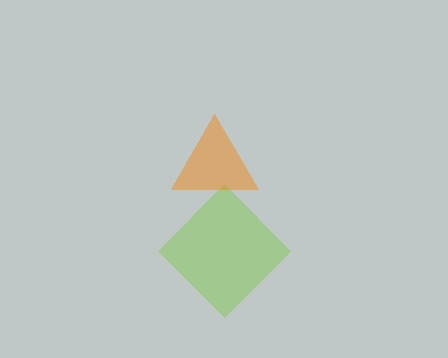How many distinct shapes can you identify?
There are 2 distinct shapes: a lime diamond, an orange triangle.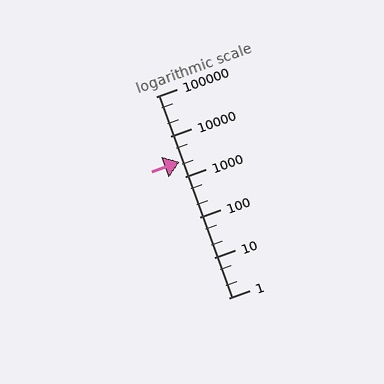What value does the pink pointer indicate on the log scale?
The pointer indicates approximately 2400.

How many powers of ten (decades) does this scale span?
The scale spans 5 decades, from 1 to 100000.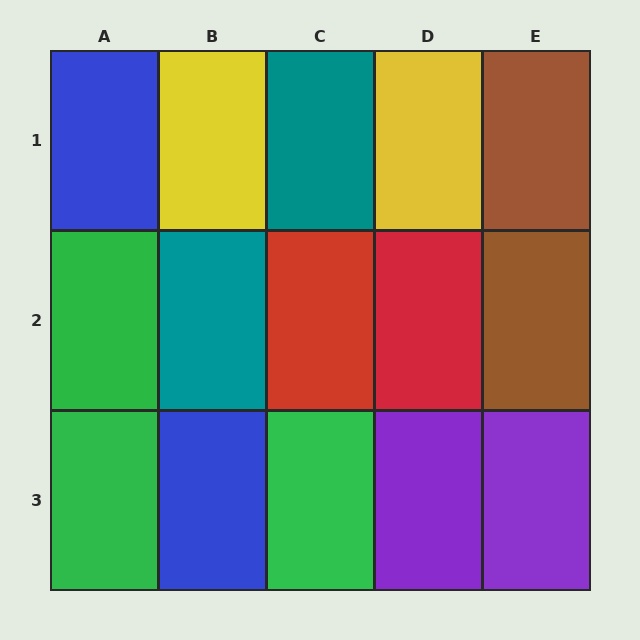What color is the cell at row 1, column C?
Teal.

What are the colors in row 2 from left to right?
Green, teal, red, red, brown.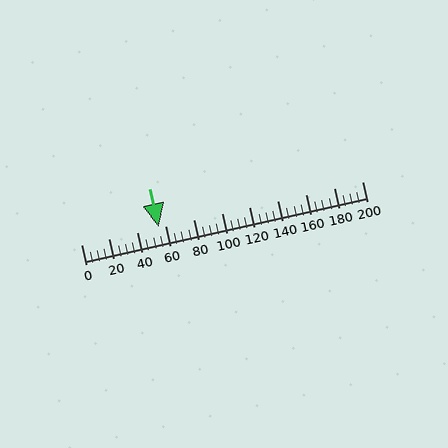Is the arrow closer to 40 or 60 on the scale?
The arrow is closer to 60.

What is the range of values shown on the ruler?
The ruler shows values from 0 to 200.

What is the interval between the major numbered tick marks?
The major tick marks are spaced 20 units apart.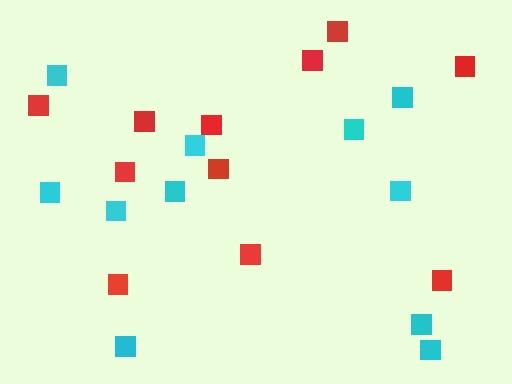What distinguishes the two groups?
There are 2 groups: one group of red squares (11) and one group of cyan squares (11).